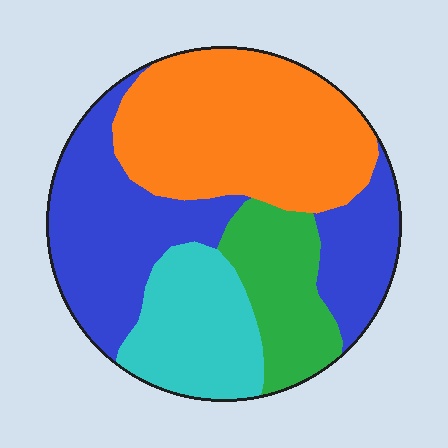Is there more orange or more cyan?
Orange.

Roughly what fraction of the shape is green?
Green covers roughly 15% of the shape.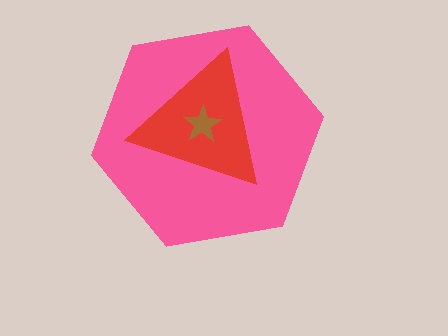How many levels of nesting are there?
3.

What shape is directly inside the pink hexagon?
The red triangle.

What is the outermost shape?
The pink hexagon.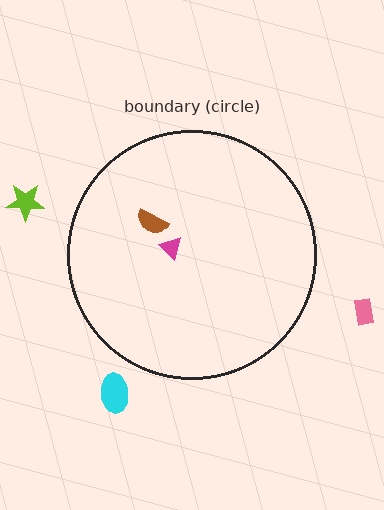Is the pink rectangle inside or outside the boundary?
Outside.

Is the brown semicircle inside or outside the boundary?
Inside.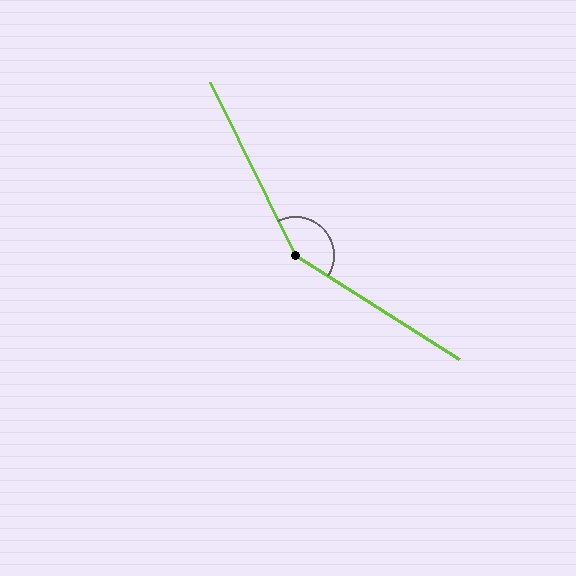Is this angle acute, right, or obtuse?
It is obtuse.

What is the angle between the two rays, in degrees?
Approximately 148 degrees.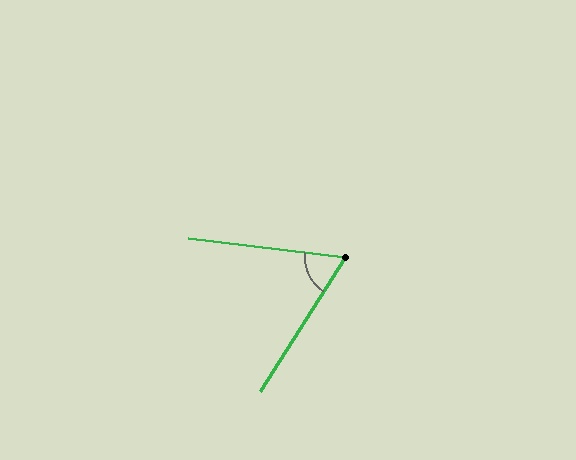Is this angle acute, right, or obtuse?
It is acute.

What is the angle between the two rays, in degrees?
Approximately 65 degrees.